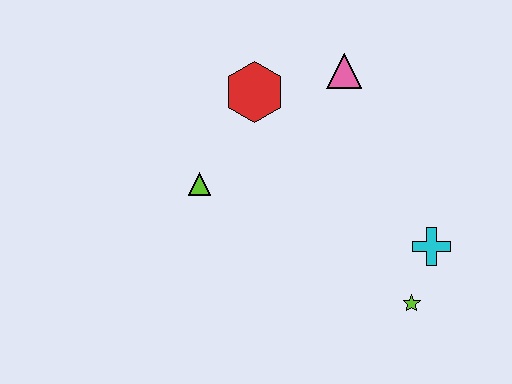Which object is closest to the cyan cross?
The lime star is closest to the cyan cross.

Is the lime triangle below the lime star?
No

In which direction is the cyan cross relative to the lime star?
The cyan cross is above the lime star.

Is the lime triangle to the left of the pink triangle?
Yes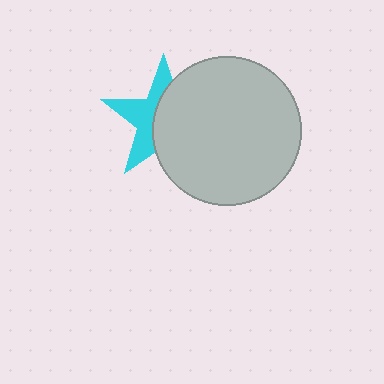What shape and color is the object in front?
The object in front is a light gray circle.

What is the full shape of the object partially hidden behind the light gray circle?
The partially hidden object is a cyan star.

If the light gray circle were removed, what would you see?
You would see the complete cyan star.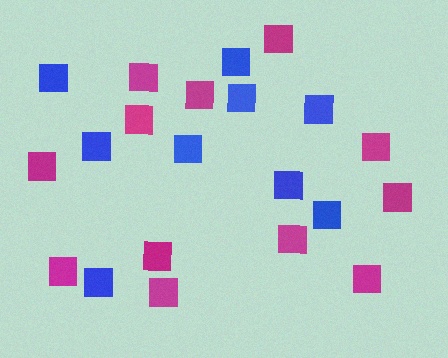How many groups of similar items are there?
There are 2 groups: one group of blue squares (9) and one group of magenta squares (12).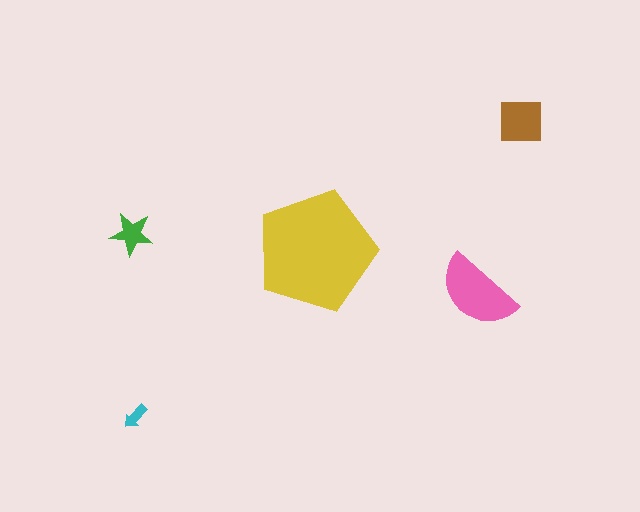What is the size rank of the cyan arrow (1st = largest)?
5th.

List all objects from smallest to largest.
The cyan arrow, the green star, the brown square, the pink semicircle, the yellow pentagon.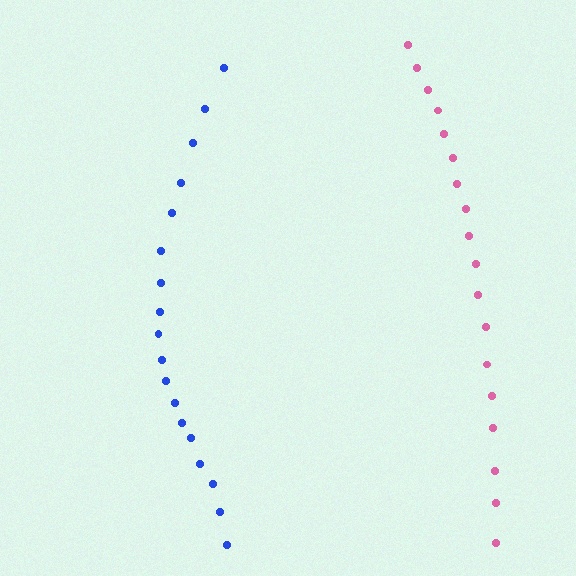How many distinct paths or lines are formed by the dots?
There are 2 distinct paths.